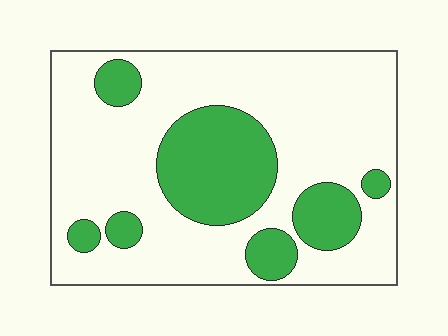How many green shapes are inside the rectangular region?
7.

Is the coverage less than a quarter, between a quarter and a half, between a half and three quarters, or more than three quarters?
Between a quarter and a half.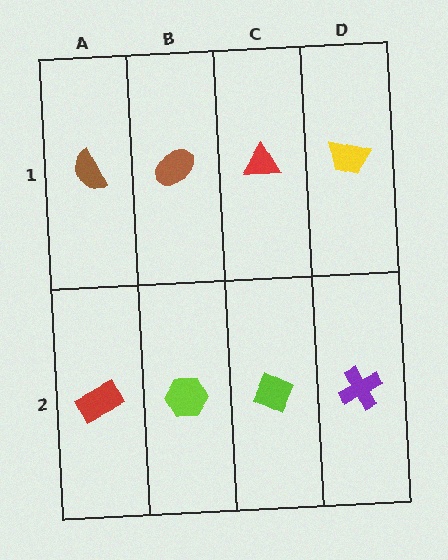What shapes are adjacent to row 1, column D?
A purple cross (row 2, column D), a red triangle (row 1, column C).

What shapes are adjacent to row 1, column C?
A lime diamond (row 2, column C), a brown ellipse (row 1, column B), a yellow trapezoid (row 1, column D).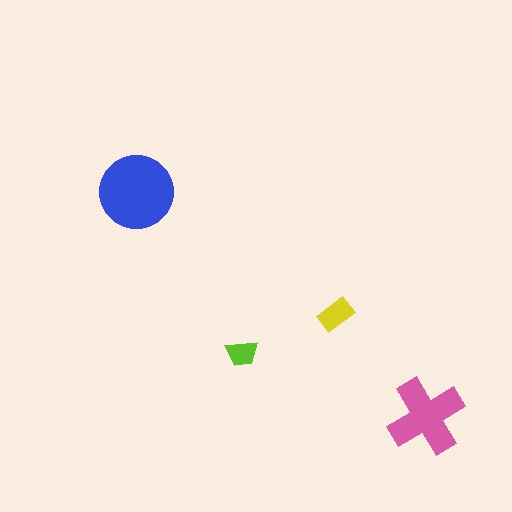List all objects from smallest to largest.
The lime trapezoid, the yellow rectangle, the pink cross, the blue circle.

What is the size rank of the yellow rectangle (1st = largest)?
3rd.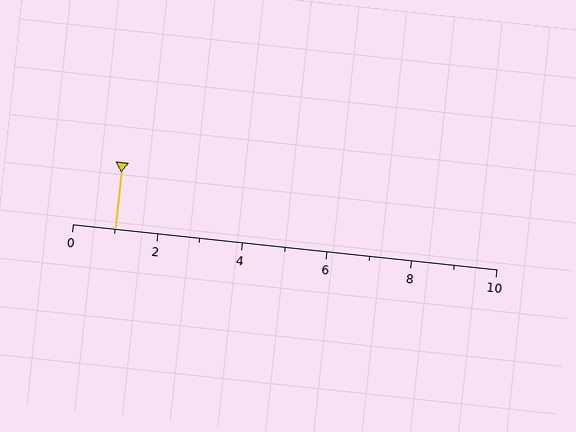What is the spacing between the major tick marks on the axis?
The major ticks are spaced 2 apart.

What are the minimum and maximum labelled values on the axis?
The axis runs from 0 to 10.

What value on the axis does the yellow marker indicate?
The marker indicates approximately 1.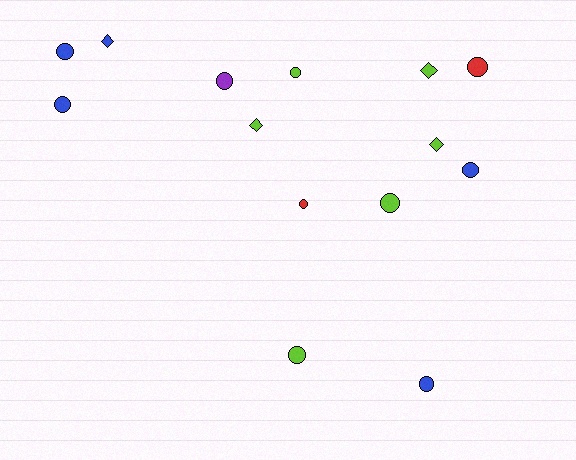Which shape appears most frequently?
Circle, with 10 objects.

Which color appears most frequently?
Lime, with 6 objects.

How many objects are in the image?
There are 14 objects.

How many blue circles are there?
There are 4 blue circles.